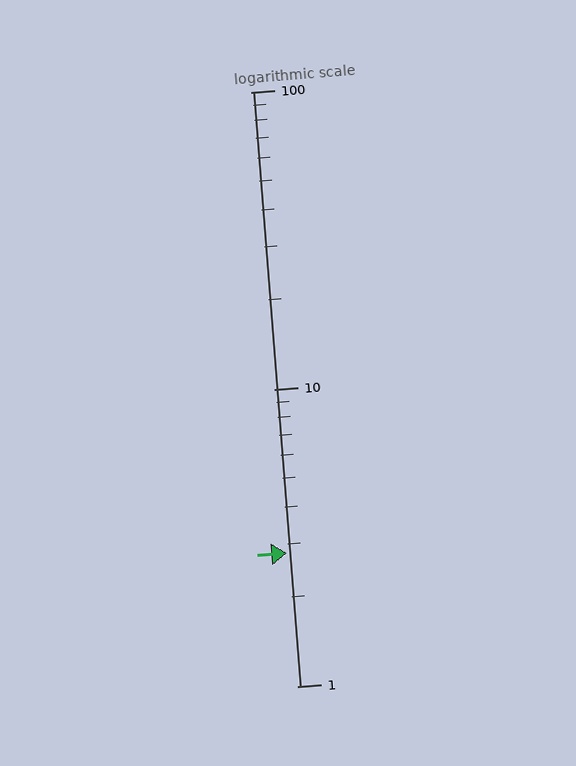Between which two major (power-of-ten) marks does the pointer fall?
The pointer is between 1 and 10.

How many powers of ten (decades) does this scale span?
The scale spans 2 decades, from 1 to 100.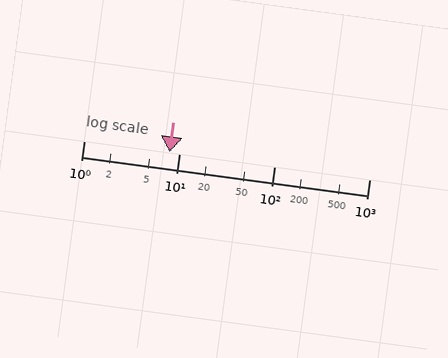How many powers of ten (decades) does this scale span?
The scale spans 3 decades, from 1 to 1000.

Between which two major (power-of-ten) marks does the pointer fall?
The pointer is between 1 and 10.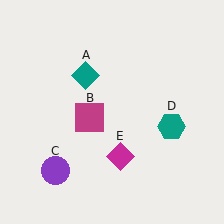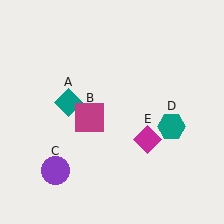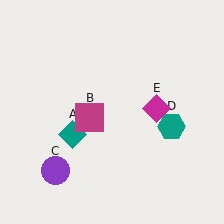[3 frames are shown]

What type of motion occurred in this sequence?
The teal diamond (object A), magenta diamond (object E) rotated counterclockwise around the center of the scene.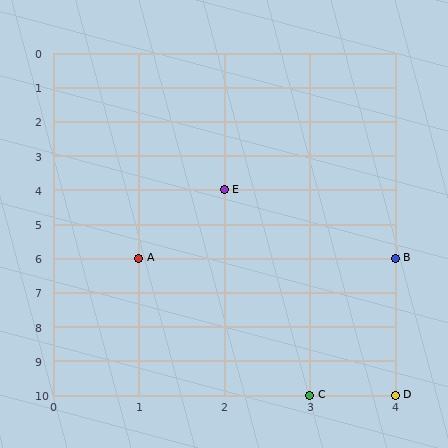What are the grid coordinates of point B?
Point B is at grid coordinates (4, 6).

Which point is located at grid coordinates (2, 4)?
Point E is at (2, 4).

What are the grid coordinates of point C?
Point C is at grid coordinates (3, 10).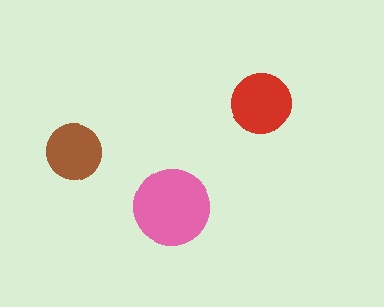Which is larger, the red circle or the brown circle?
The red one.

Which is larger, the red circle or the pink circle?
The pink one.